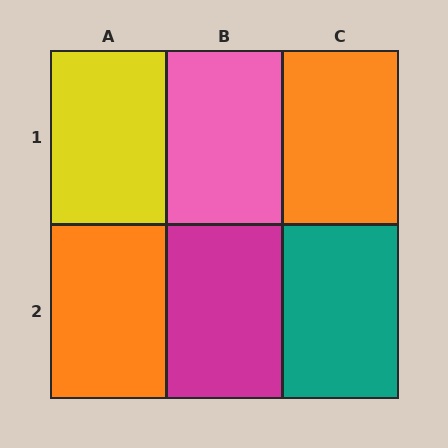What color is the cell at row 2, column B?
Magenta.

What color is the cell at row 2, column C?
Teal.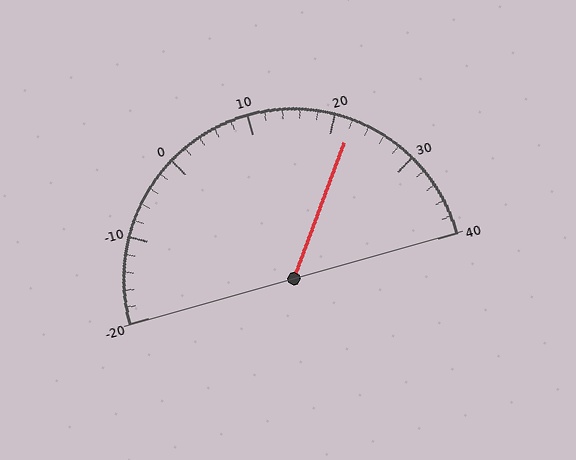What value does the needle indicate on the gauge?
The needle indicates approximately 22.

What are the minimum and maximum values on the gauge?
The gauge ranges from -20 to 40.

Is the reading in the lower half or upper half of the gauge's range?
The reading is in the upper half of the range (-20 to 40).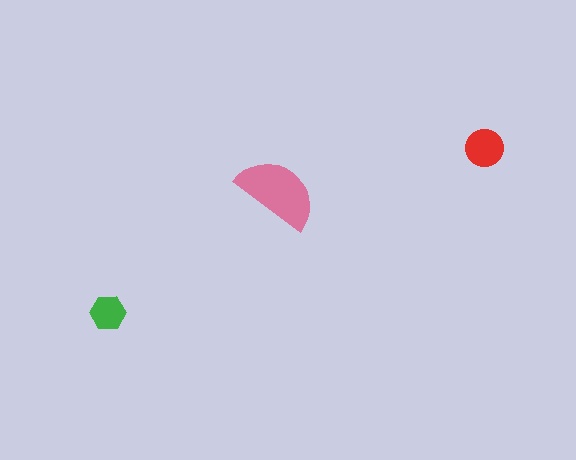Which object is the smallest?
The green hexagon.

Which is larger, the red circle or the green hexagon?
The red circle.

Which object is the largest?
The pink semicircle.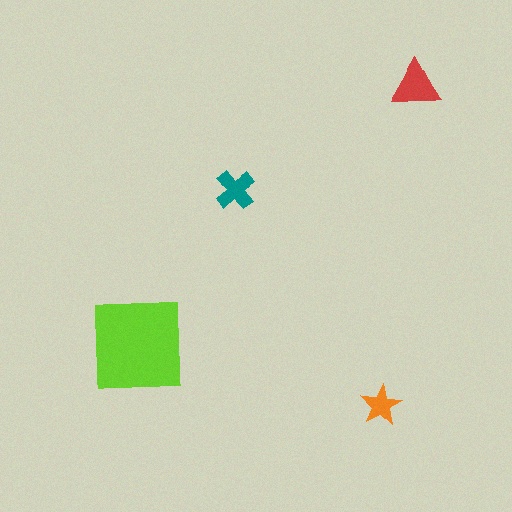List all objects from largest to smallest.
The lime square, the red triangle, the teal cross, the orange star.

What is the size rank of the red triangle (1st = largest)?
2nd.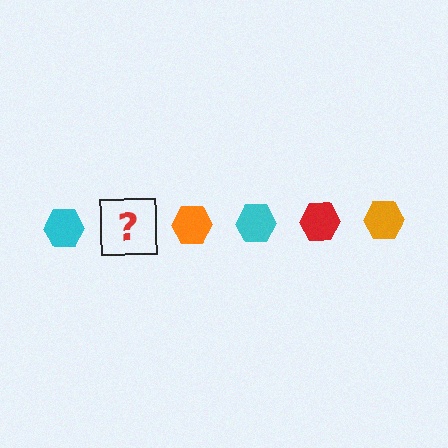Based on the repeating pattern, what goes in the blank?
The blank should be a red hexagon.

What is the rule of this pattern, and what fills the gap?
The rule is that the pattern cycles through cyan, red, orange hexagons. The gap should be filled with a red hexagon.